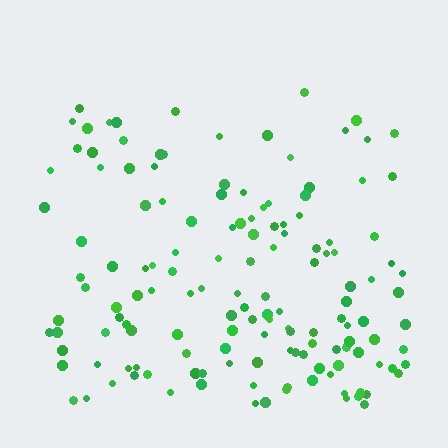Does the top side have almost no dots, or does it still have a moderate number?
Still a moderate number, just noticeably fewer than the bottom.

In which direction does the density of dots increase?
From top to bottom, with the bottom side densest.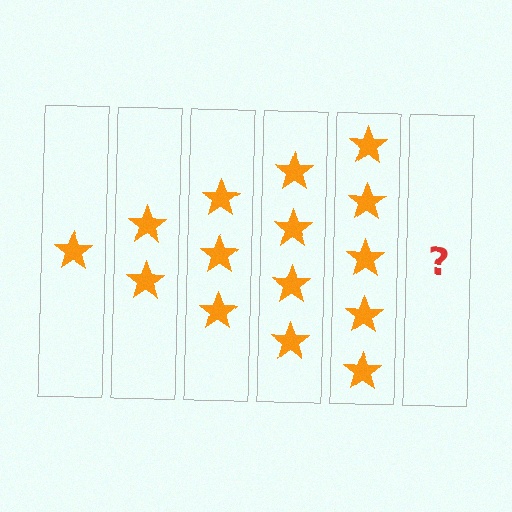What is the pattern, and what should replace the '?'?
The pattern is that each step adds one more star. The '?' should be 6 stars.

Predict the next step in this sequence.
The next step is 6 stars.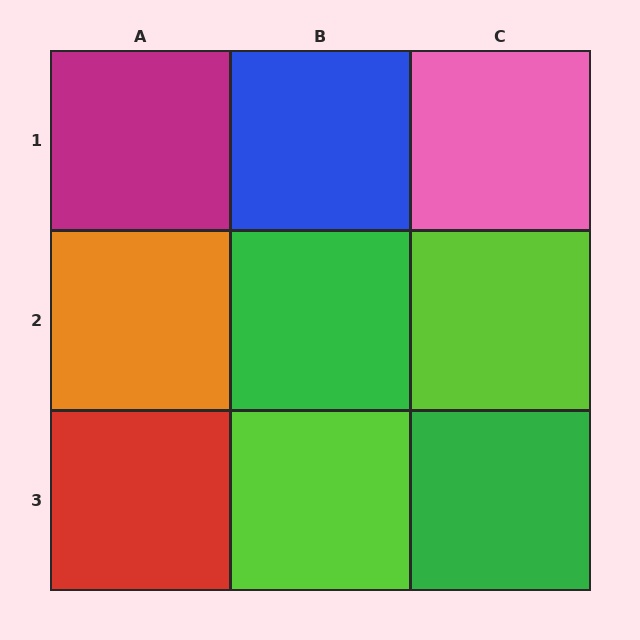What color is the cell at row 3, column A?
Red.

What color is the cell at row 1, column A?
Magenta.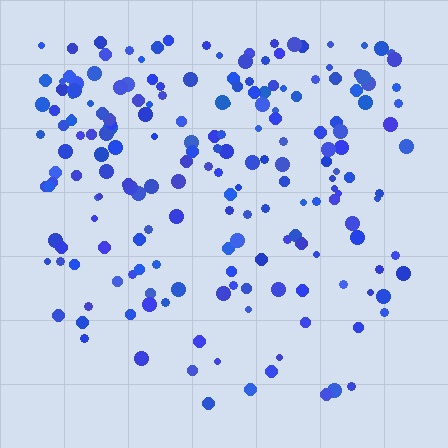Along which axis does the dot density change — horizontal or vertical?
Vertical.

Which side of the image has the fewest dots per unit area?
The bottom.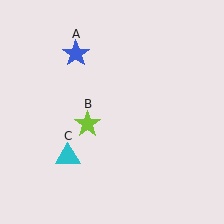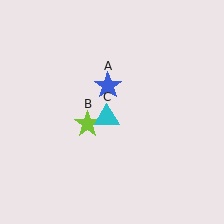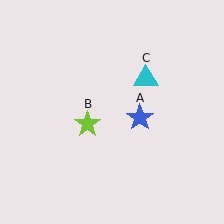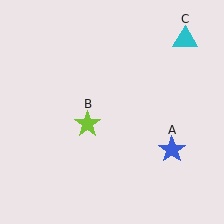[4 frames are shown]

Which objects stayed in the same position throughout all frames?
Lime star (object B) remained stationary.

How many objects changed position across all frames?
2 objects changed position: blue star (object A), cyan triangle (object C).